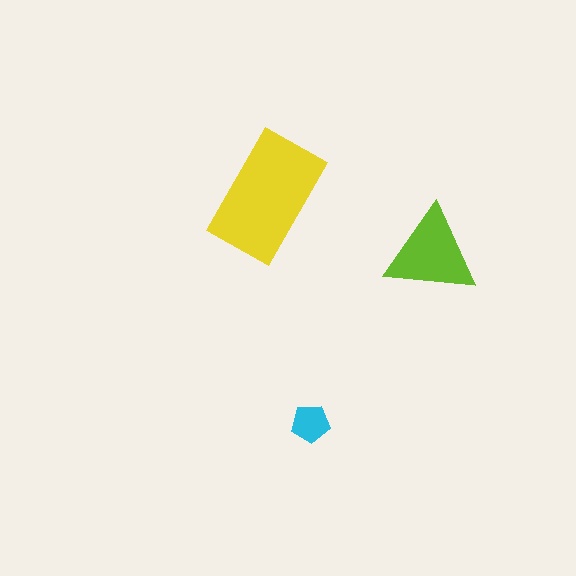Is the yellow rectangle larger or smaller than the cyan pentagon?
Larger.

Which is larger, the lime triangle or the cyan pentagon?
The lime triangle.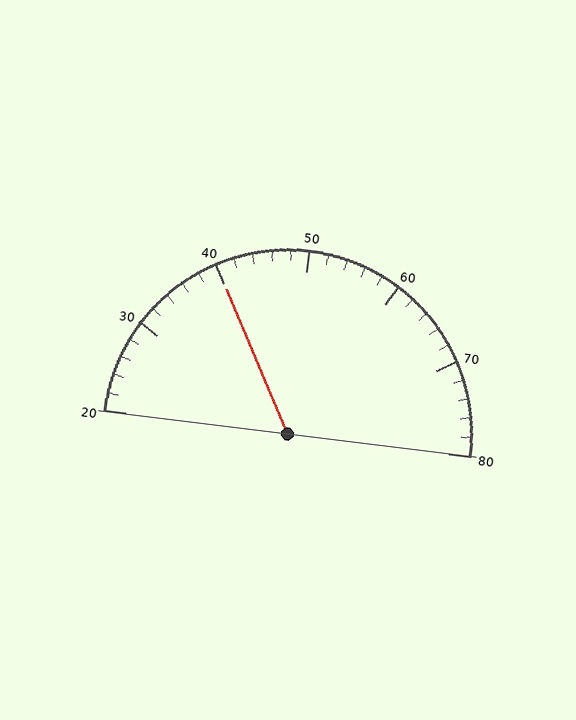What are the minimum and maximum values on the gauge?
The gauge ranges from 20 to 80.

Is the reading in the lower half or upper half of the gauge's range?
The reading is in the lower half of the range (20 to 80).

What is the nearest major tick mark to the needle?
The nearest major tick mark is 40.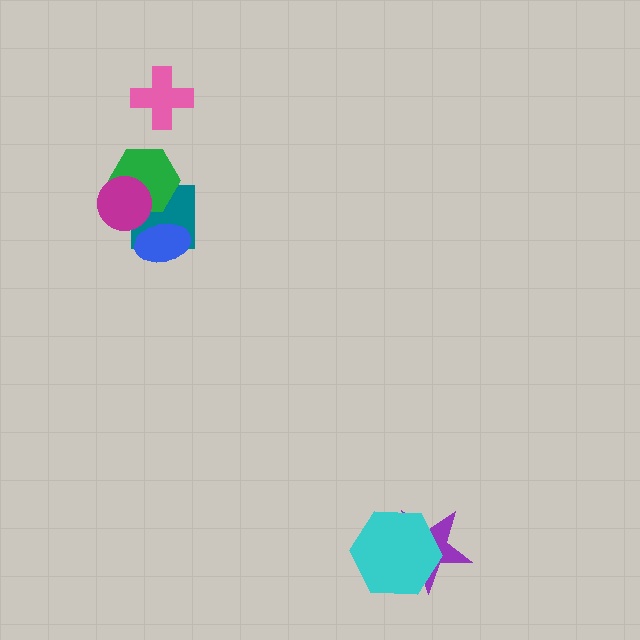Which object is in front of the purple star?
The cyan hexagon is in front of the purple star.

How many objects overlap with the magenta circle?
2 objects overlap with the magenta circle.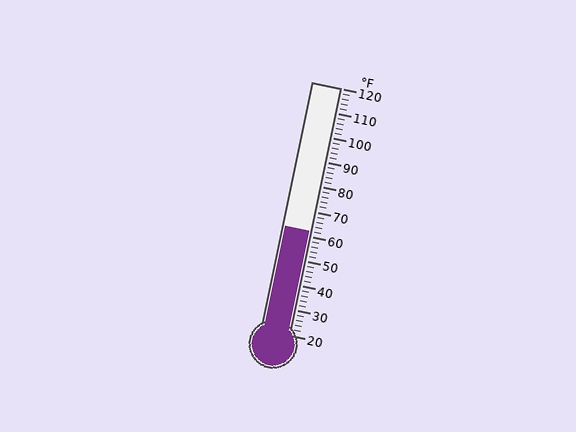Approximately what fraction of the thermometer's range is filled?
The thermometer is filled to approximately 40% of its range.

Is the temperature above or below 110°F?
The temperature is below 110°F.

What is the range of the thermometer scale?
The thermometer scale ranges from 20°F to 120°F.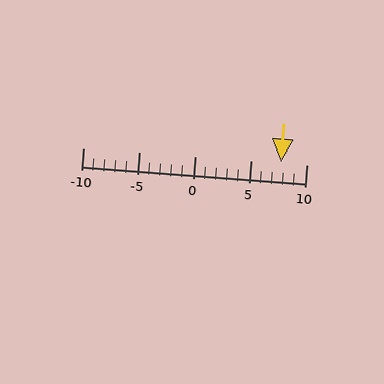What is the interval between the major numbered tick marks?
The major tick marks are spaced 5 units apart.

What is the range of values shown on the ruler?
The ruler shows values from -10 to 10.